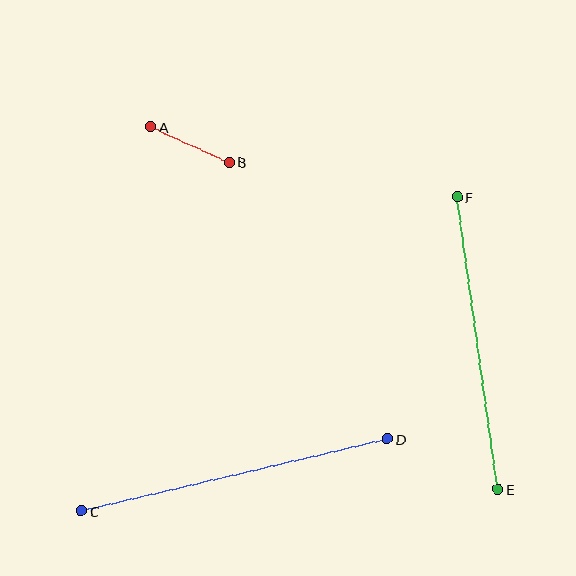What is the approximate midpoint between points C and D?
The midpoint is at approximately (234, 475) pixels.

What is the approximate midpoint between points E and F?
The midpoint is at approximately (477, 343) pixels.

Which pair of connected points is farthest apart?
Points C and D are farthest apart.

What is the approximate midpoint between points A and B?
The midpoint is at approximately (190, 144) pixels.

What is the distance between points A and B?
The distance is approximately 86 pixels.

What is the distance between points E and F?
The distance is approximately 296 pixels.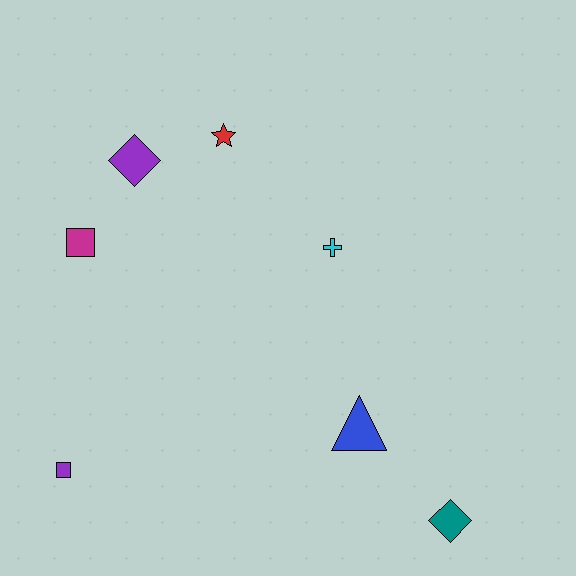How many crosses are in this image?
There is 1 cross.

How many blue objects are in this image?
There is 1 blue object.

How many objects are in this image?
There are 7 objects.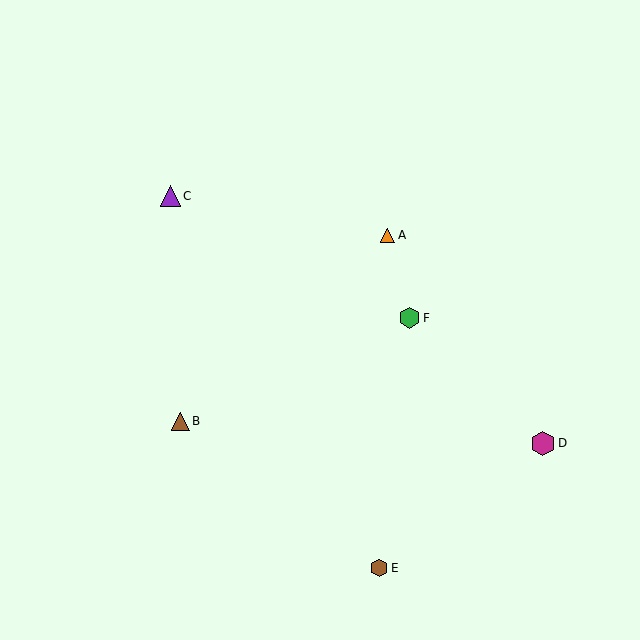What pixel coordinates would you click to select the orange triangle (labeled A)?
Click at (388, 235) to select the orange triangle A.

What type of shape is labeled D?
Shape D is a magenta hexagon.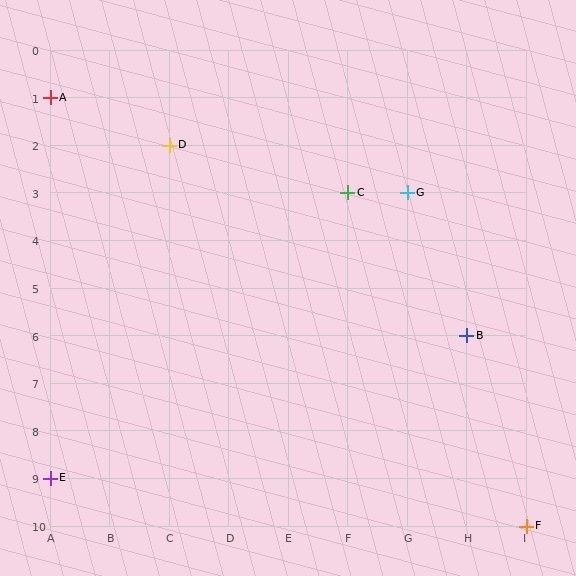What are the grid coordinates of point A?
Point A is at grid coordinates (A, 1).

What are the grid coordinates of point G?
Point G is at grid coordinates (G, 3).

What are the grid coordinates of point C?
Point C is at grid coordinates (F, 3).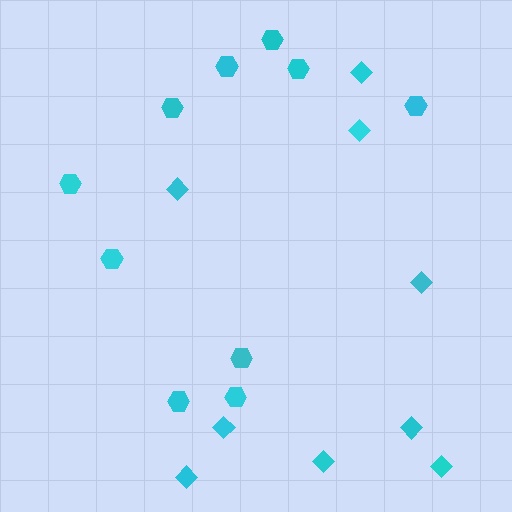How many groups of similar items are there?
There are 2 groups: one group of diamonds (9) and one group of hexagons (10).